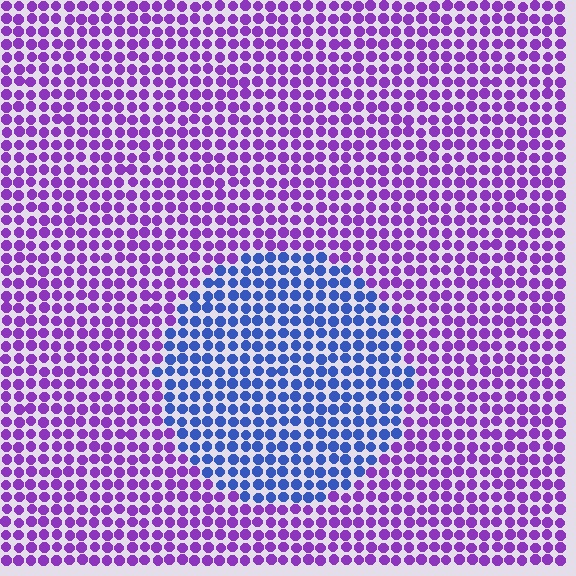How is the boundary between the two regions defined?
The boundary is defined purely by a slight shift in hue (about 54 degrees). Spacing, size, and orientation are identical on both sides.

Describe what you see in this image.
The image is filled with small purple elements in a uniform arrangement. A circle-shaped region is visible where the elements are tinted to a slightly different hue, forming a subtle color boundary.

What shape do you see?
I see a circle.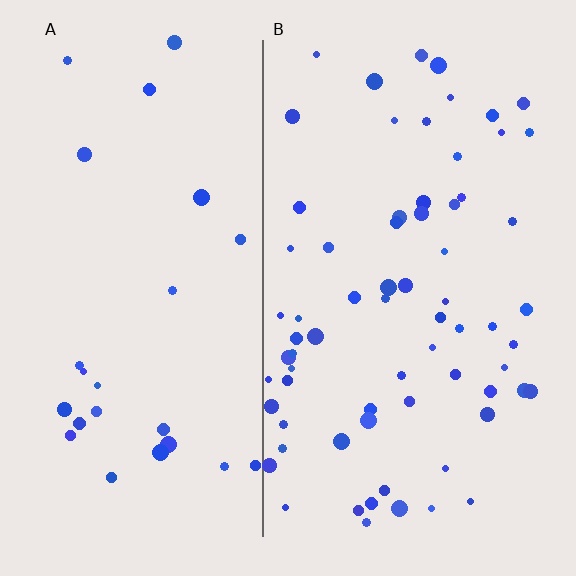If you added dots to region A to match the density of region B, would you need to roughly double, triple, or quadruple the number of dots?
Approximately triple.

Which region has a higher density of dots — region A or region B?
B (the right).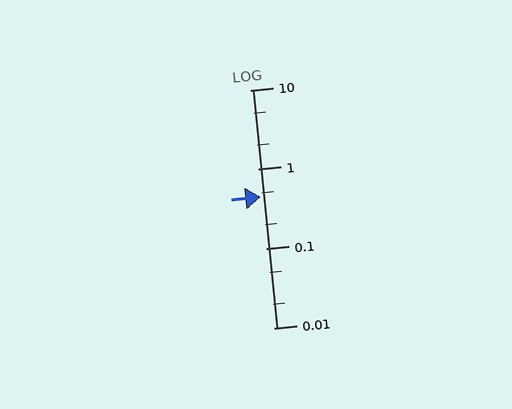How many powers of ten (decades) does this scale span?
The scale spans 3 decades, from 0.01 to 10.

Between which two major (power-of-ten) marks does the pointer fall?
The pointer is between 0.1 and 1.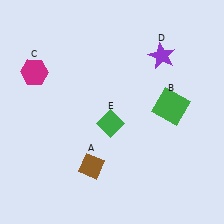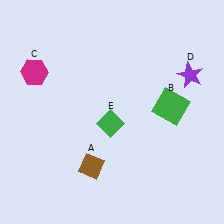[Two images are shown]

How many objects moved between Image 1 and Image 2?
1 object moved between the two images.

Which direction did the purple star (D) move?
The purple star (D) moved right.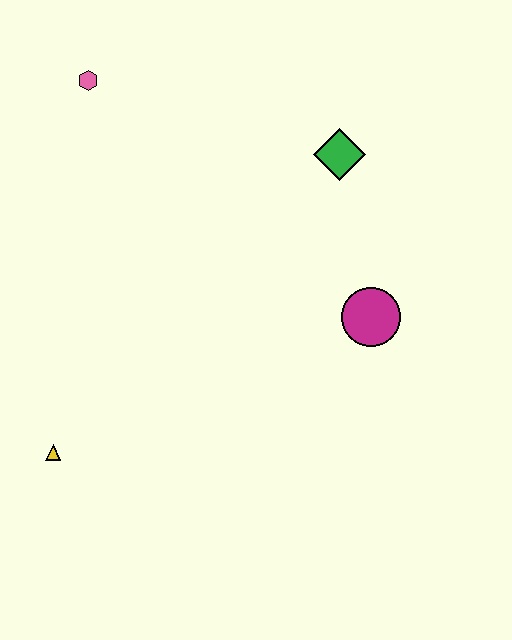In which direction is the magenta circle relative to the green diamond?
The magenta circle is below the green diamond.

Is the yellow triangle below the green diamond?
Yes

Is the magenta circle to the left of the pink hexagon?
No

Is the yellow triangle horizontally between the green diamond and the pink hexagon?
No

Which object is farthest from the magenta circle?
The pink hexagon is farthest from the magenta circle.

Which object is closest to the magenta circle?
The green diamond is closest to the magenta circle.